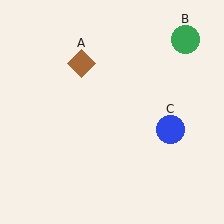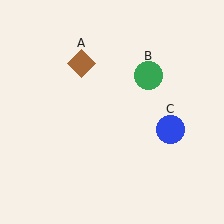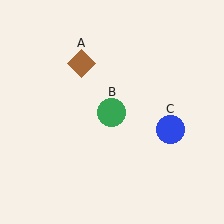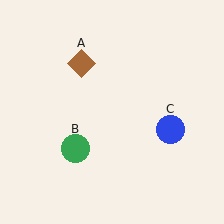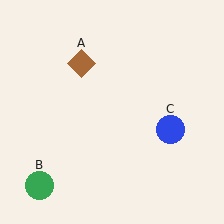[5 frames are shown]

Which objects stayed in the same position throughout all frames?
Brown diamond (object A) and blue circle (object C) remained stationary.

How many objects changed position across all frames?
1 object changed position: green circle (object B).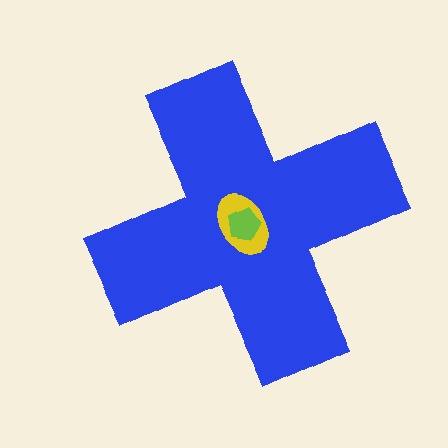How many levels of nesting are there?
3.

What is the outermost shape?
The blue cross.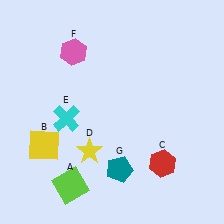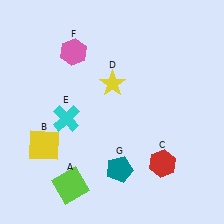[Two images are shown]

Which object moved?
The yellow star (D) moved up.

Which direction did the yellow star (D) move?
The yellow star (D) moved up.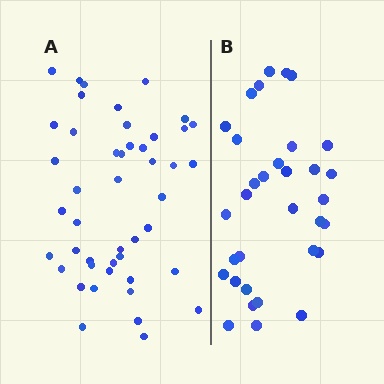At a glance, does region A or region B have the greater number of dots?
Region A (the left region) has more dots.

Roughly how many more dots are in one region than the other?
Region A has approximately 15 more dots than region B.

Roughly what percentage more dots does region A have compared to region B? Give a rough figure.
About 40% more.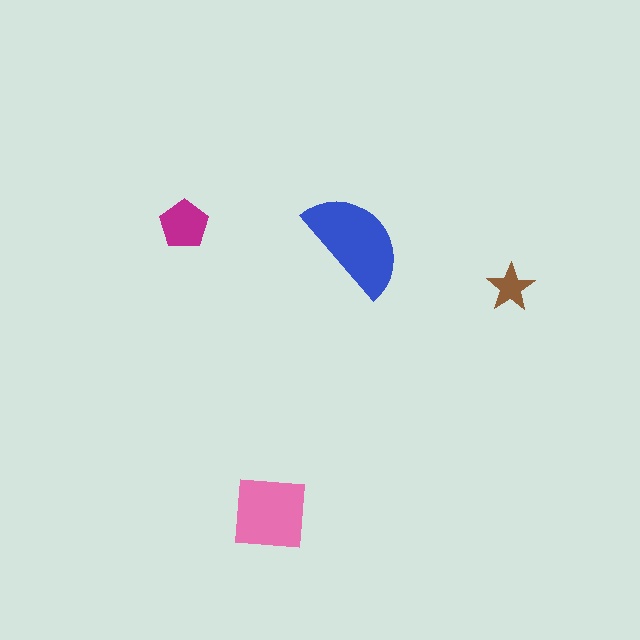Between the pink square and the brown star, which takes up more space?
The pink square.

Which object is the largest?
The blue semicircle.